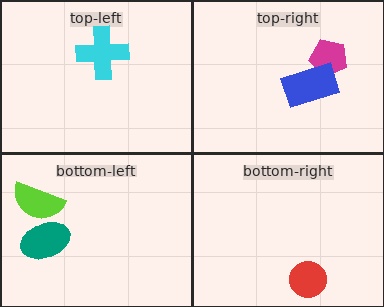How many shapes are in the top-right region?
2.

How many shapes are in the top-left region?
1.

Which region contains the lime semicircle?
The bottom-left region.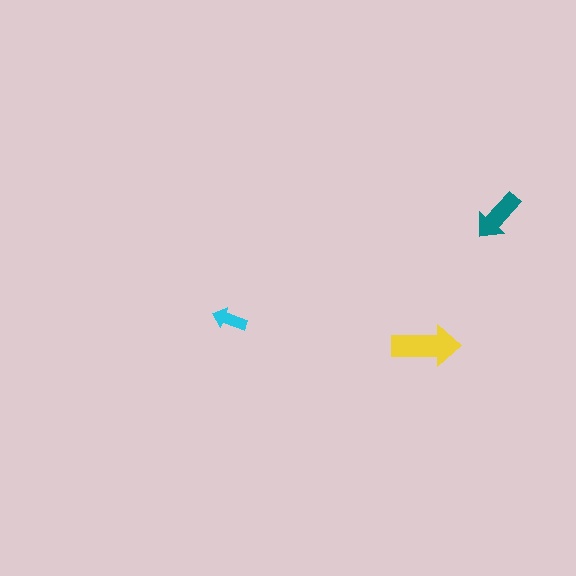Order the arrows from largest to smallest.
the yellow one, the teal one, the cyan one.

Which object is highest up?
The teal arrow is topmost.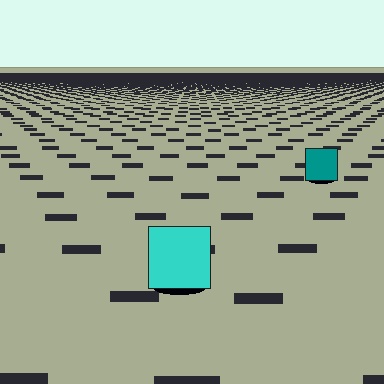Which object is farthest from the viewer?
The teal square is farthest from the viewer. It appears smaller and the ground texture around it is denser.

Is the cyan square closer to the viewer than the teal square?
Yes. The cyan square is closer — you can tell from the texture gradient: the ground texture is coarser near it.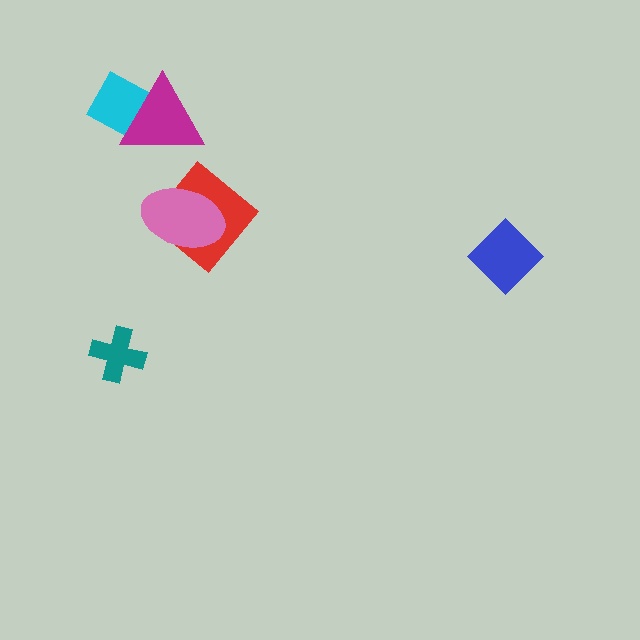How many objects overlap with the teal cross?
0 objects overlap with the teal cross.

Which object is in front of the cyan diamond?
The magenta triangle is in front of the cyan diamond.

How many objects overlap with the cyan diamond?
1 object overlaps with the cyan diamond.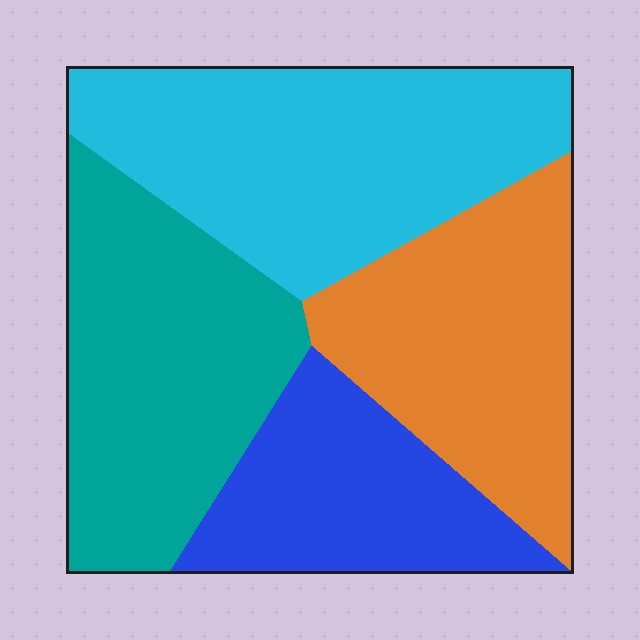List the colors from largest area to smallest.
From largest to smallest: cyan, teal, orange, blue.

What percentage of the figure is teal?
Teal takes up about one quarter (1/4) of the figure.